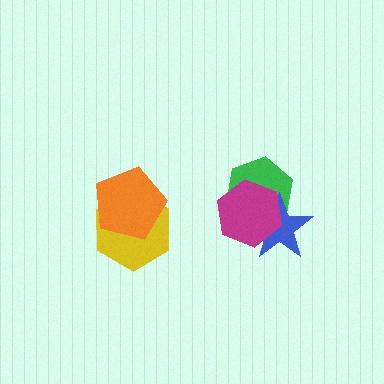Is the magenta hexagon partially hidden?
No, no other shape covers it.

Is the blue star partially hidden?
Yes, it is partially covered by another shape.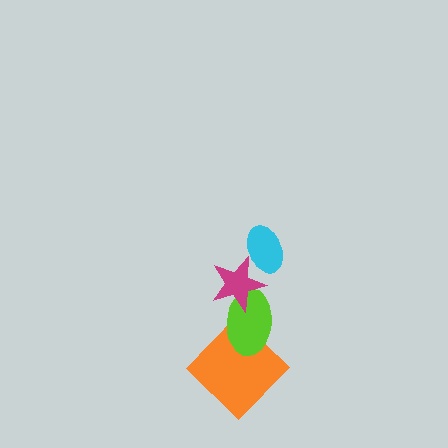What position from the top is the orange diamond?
The orange diamond is 4th from the top.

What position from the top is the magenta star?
The magenta star is 2nd from the top.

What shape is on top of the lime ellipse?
The magenta star is on top of the lime ellipse.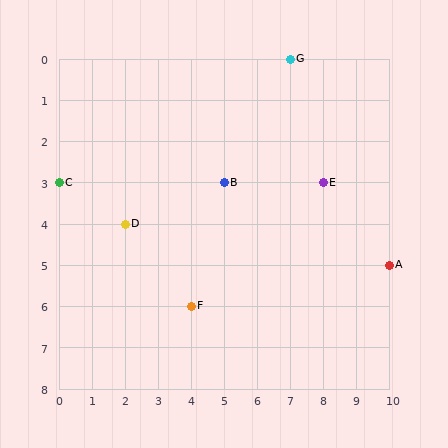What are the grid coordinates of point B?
Point B is at grid coordinates (5, 3).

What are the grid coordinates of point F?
Point F is at grid coordinates (4, 6).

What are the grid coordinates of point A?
Point A is at grid coordinates (10, 5).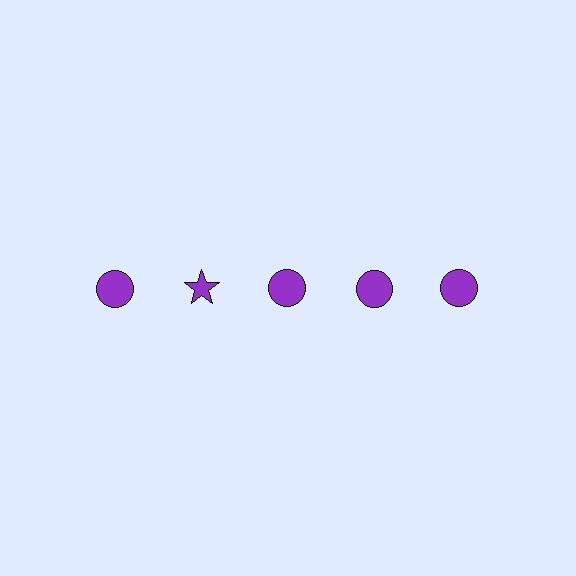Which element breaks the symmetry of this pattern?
The purple star in the top row, second from left column breaks the symmetry. All other shapes are purple circles.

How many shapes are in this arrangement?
There are 5 shapes arranged in a grid pattern.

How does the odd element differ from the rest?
It has a different shape: star instead of circle.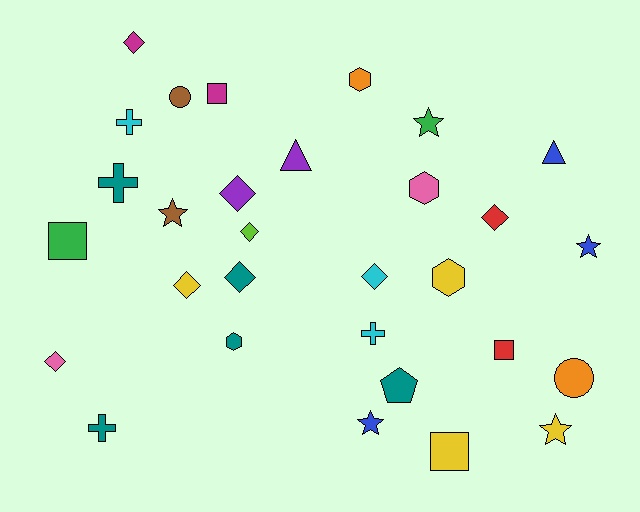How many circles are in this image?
There are 2 circles.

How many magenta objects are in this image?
There are 2 magenta objects.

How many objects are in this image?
There are 30 objects.